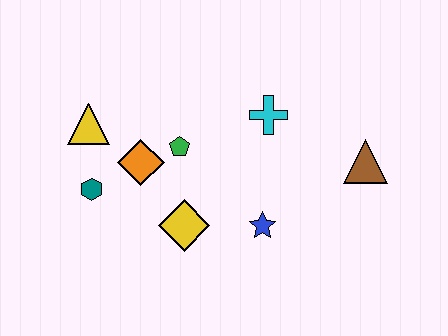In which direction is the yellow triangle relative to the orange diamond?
The yellow triangle is to the left of the orange diamond.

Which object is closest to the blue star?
The yellow diamond is closest to the blue star.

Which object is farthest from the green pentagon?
The brown triangle is farthest from the green pentagon.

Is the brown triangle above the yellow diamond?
Yes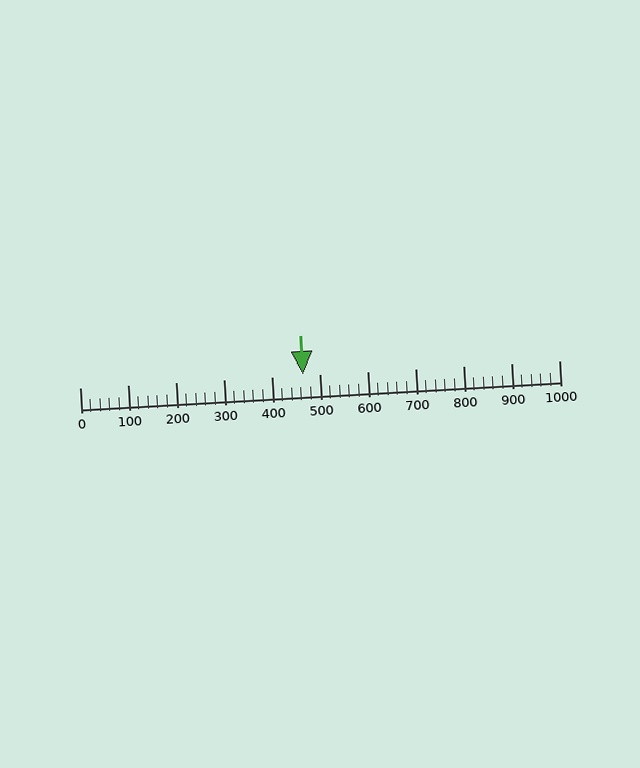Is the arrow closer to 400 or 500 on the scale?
The arrow is closer to 500.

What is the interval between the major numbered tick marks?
The major tick marks are spaced 100 units apart.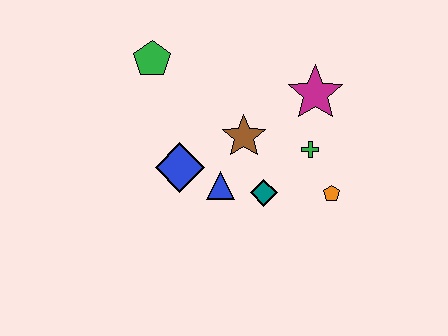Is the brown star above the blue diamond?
Yes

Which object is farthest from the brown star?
The green pentagon is farthest from the brown star.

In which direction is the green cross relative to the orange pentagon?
The green cross is above the orange pentagon.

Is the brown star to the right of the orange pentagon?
No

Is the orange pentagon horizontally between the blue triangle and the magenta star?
No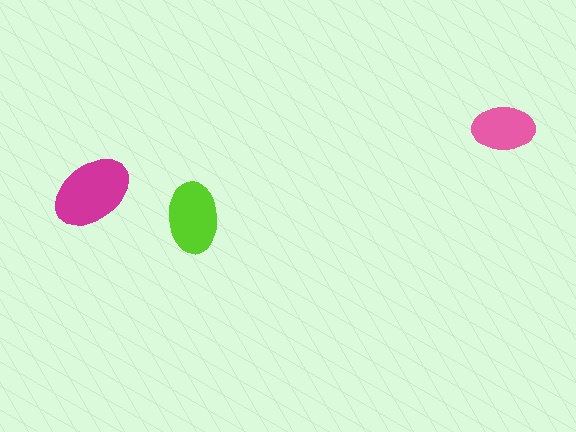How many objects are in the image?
There are 3 objects in the image.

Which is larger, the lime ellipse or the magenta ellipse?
The magenta one.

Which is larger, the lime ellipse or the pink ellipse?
The lime one.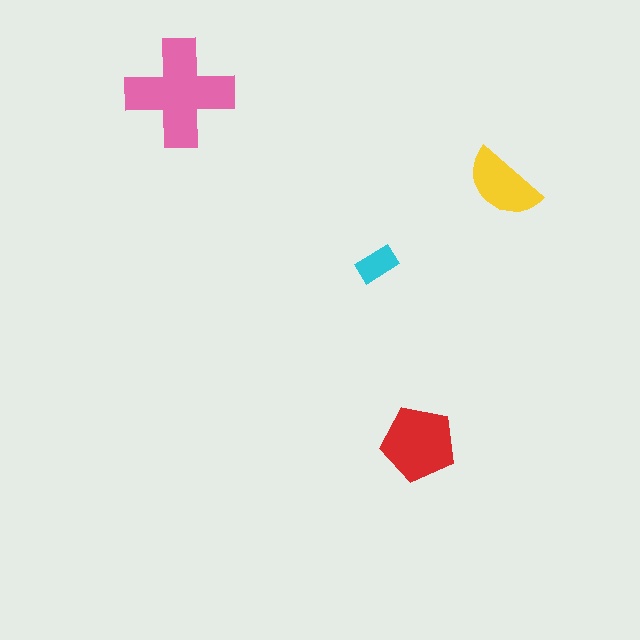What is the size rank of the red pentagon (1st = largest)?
2nd.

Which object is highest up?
The pink cross is topmost.